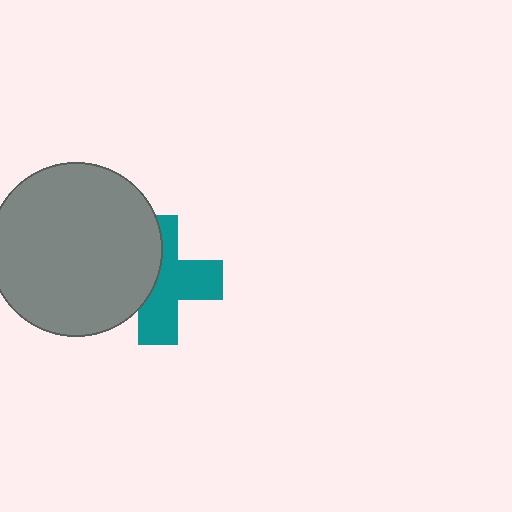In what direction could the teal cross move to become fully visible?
The teal cross could move right. That would shift it out from behind the gray circle entirely.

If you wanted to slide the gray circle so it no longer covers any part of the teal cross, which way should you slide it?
Slide it left — that is the most direct way to separate the two shapes.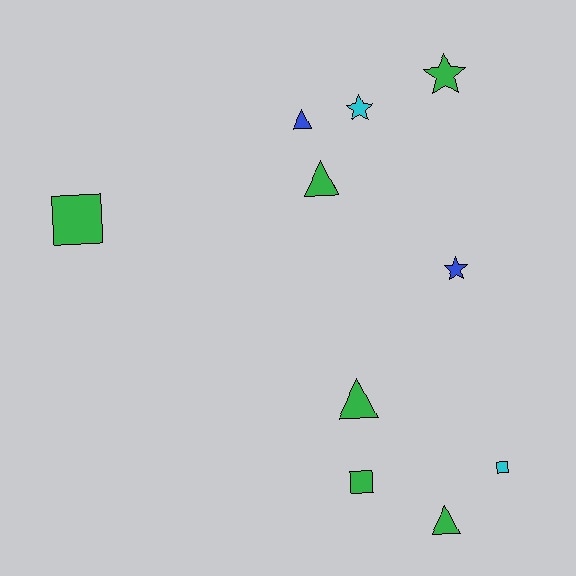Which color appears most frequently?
Green, with 6 objects.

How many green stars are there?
There is 1 green star.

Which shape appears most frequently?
Triangle, with 4 objects.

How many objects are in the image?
There are 10 objects.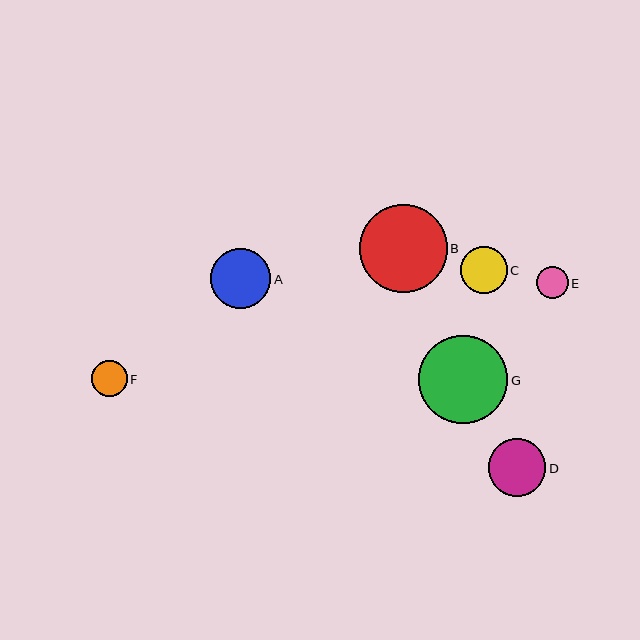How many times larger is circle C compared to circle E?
Circle C is approximately 1.5 times the size of circle E.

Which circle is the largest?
Circle G is the largest with a size of approximately 89 pixels.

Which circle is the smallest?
Circle E is the smallest with a size of approximately 32 pixels.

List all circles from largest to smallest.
From largest to smallest: G, B, A, D, C, F, E.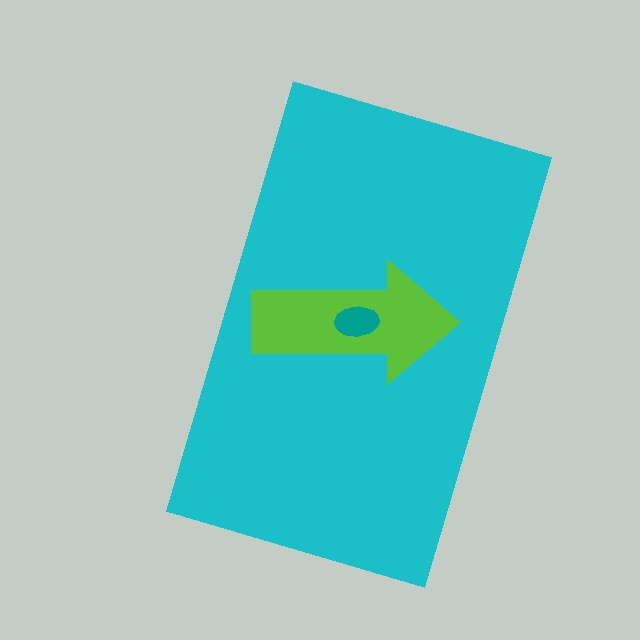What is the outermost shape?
The cyan rectangle.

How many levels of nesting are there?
3.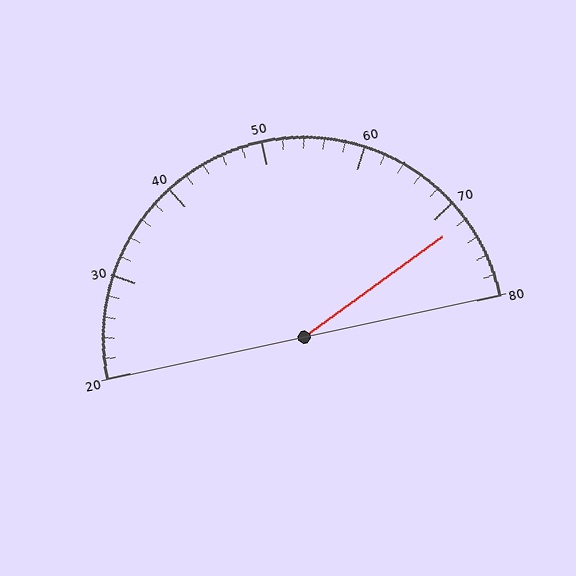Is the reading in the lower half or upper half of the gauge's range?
The reading is in the upper half of the range (20 to 80).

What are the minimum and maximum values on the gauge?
The gauge ranges from 20 to 80.